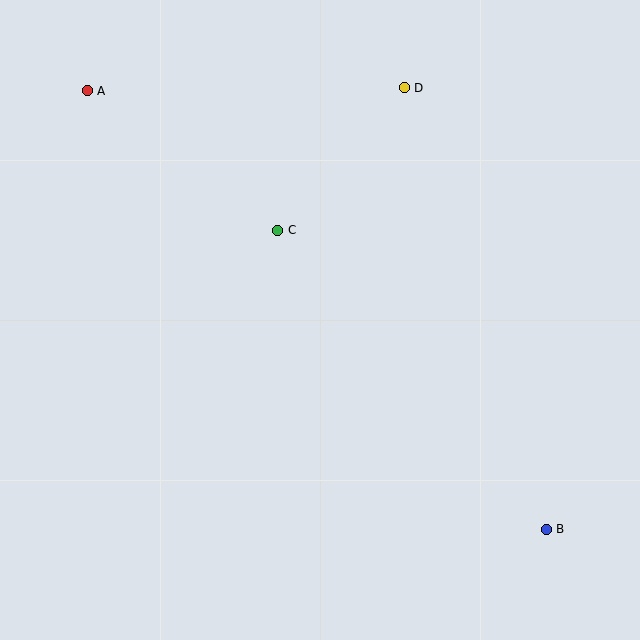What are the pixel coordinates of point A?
Point A is at (87, 91).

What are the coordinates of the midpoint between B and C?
The midpoint between B and C is at (412, 380).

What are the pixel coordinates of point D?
Point D is at (404, 88).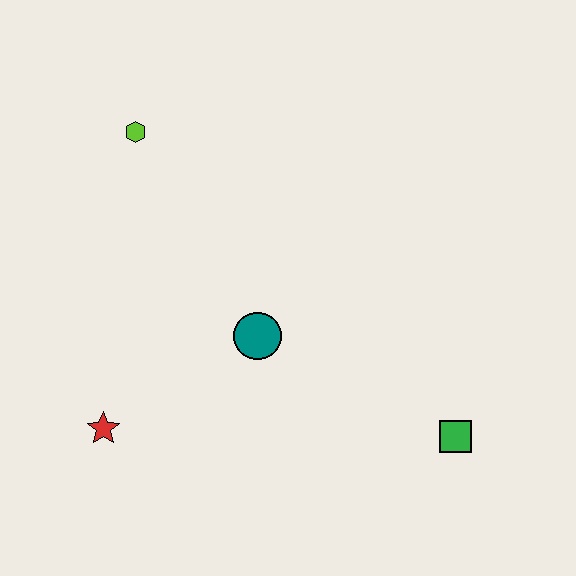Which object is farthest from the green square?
The lime hexagon is farthest from the green square.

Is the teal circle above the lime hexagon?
No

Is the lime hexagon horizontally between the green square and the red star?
Yes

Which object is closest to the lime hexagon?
The teal circle is closest to the lime hexagon.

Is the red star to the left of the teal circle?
Yes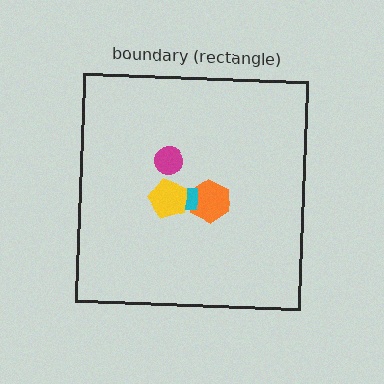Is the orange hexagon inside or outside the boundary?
Inside.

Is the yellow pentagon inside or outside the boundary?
Inside.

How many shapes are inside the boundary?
4 inside, 0 outside.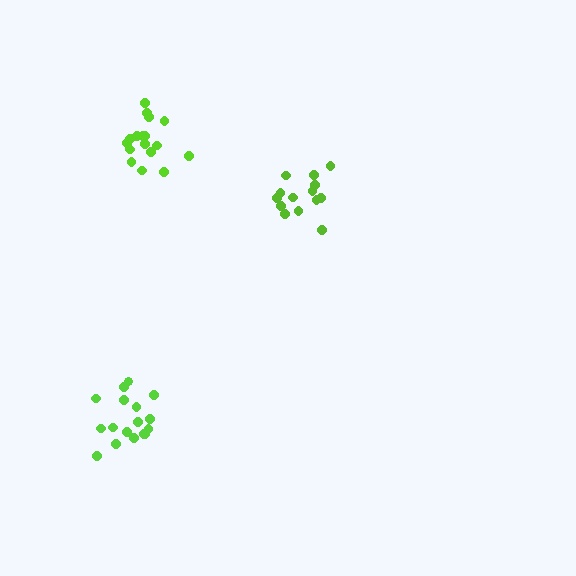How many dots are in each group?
Group 1: 17 dots, Group 2: 17 dots, Group 3: 14 dots (48 total).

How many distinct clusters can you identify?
There are 3 distinct clusters.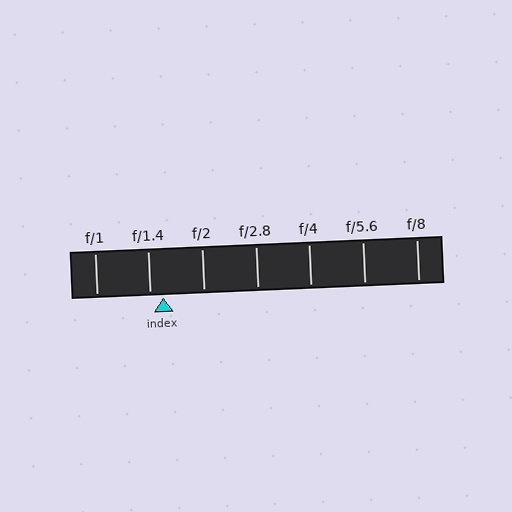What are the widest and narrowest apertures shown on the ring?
The widest aperture shown is f/1 and the narrowest is f/8.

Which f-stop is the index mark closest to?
The index mark is closest to f/1.4.